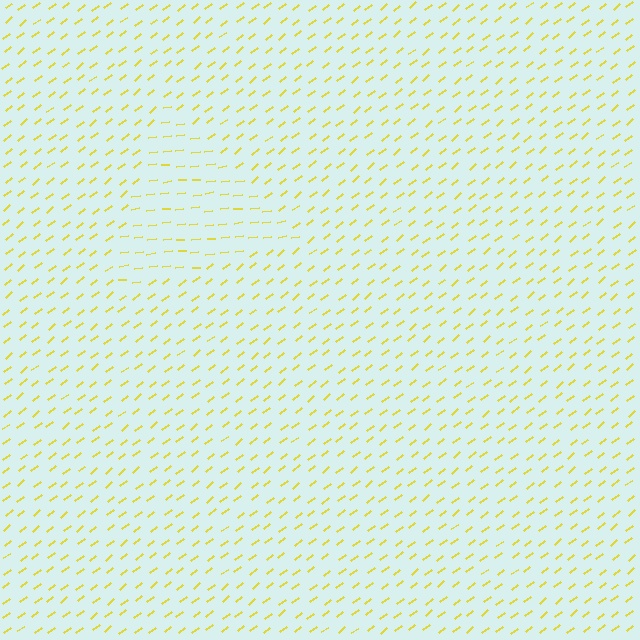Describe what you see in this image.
The image is filled with small yellow line segments. A triangle region in the image has lines oriented differently from the surrounding lines, creating a visible texture boundary.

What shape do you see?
I see a triangle.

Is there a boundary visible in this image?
Yes, there is a texture boundary formed by a change in line orientation.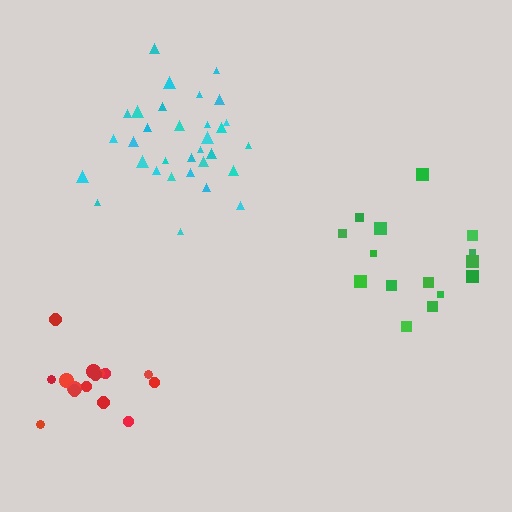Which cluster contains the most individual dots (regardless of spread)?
Cyan (32).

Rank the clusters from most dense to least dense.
cyan, red, green.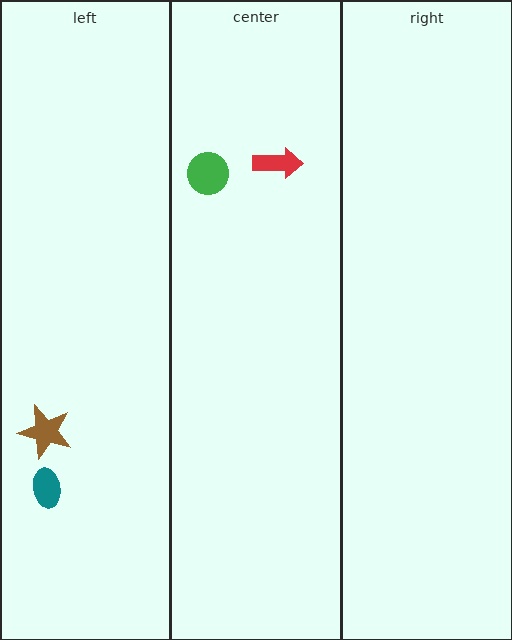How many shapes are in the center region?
2.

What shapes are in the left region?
The teal ellipse, the brown star.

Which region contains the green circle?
The center region.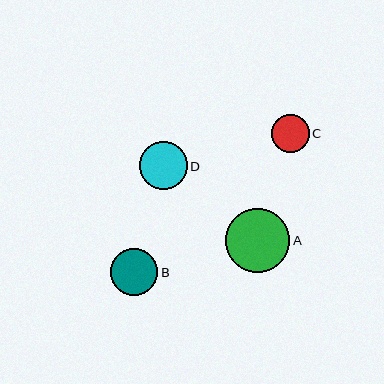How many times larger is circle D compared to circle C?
Circle D is approximately 1.3 times the size of circle C.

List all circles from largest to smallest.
From largest to smallest: A, D, B, C.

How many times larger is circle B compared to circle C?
Circle B is approximately 1.2 times the size of circle C.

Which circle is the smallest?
Circle C is the smallest with a size of approximately 37 pixels.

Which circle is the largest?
Circle A is the largest with a size of approximately 65 pixels.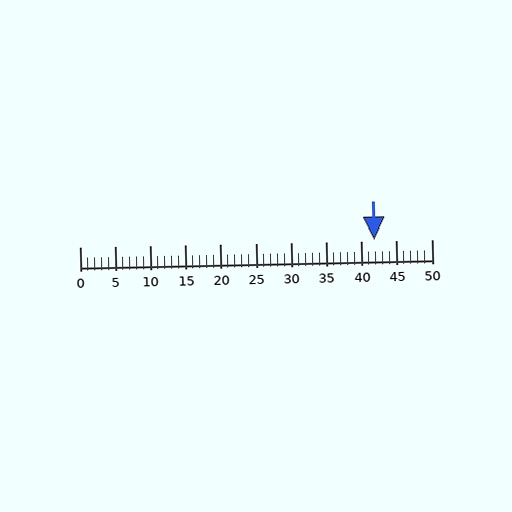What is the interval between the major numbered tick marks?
The major tick marks are spaced 5 units apart.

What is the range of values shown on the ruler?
The ruler shows values from 0 to 50.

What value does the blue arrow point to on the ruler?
The blue arrow points to approximately 42.